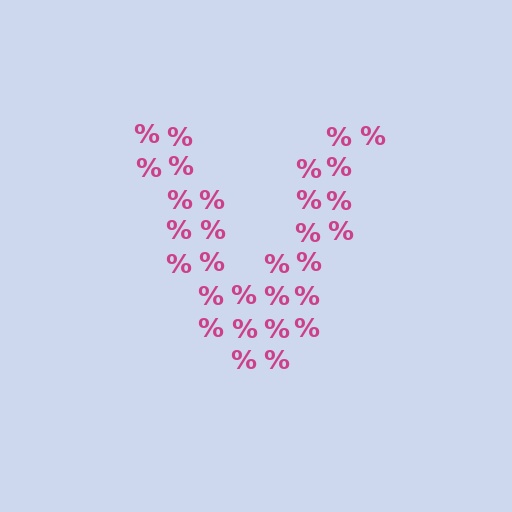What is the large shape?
The large shape is the letter V.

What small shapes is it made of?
It is made of small percent signs.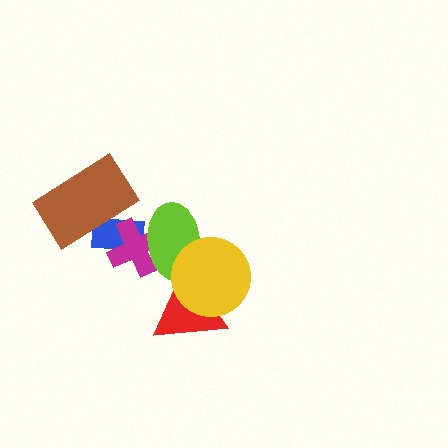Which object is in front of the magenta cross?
The lime ellipse is in front of the magenta cross.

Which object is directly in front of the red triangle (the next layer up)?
The lime ellipse is directly in front of the red triangle.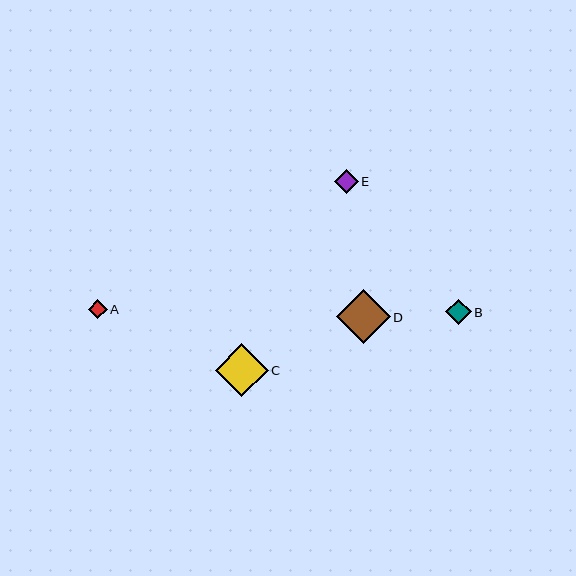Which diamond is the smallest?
Diamond A is the smallest with a size of approximately 18 pixels.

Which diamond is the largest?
Diamond D is the largest with a size of approximately 54 pixels.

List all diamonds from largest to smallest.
From largest to smallest: D, C, B, E, A.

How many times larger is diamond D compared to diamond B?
Diamond D is approximately 2.1 times the size of diamond B.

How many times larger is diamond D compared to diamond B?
Diamond D is approximately 2.1 times the size of diamond B.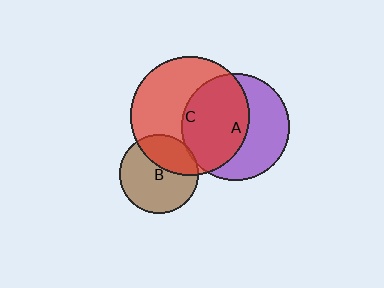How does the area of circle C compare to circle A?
Approximately 1.2 times.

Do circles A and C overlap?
Yes.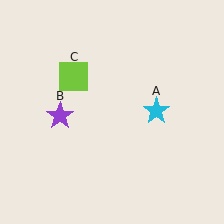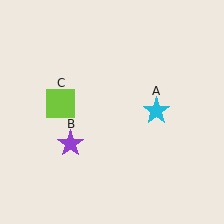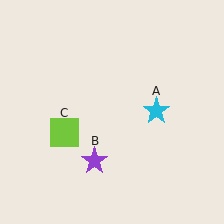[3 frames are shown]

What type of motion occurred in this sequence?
The purple star (object B), lime square (object C) rotated counterclockwise around the center of the scene.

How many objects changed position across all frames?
2 objects changed position: purple star (object B), lime square (object C).